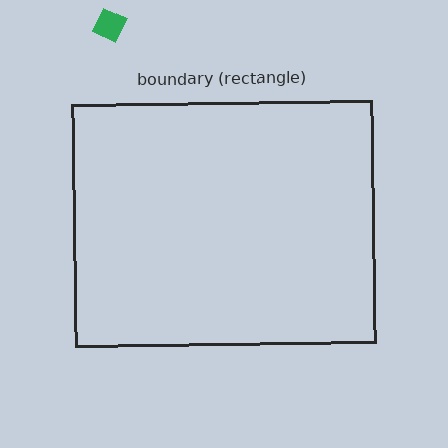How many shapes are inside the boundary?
0 inside, 1 outside.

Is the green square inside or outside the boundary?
Outside.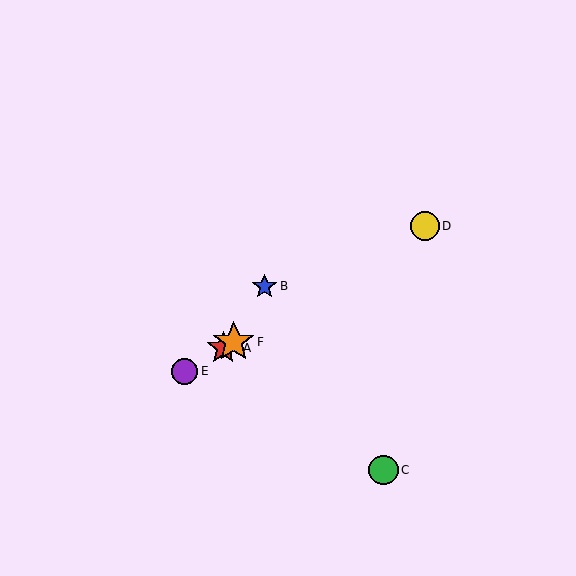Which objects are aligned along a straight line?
Objects A, D, E, F are aligned along a straight line.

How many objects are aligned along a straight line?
4 objects (A, D, E, F) are aligned along a straight line.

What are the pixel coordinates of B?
Object B is at (265, 287).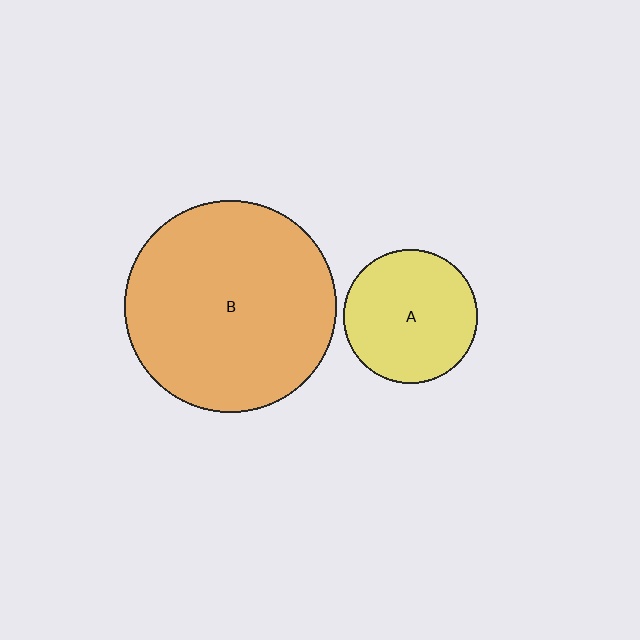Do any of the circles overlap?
No, none of the circles overlap.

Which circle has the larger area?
Circle B (orange).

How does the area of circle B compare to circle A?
Approximately 2.5 times.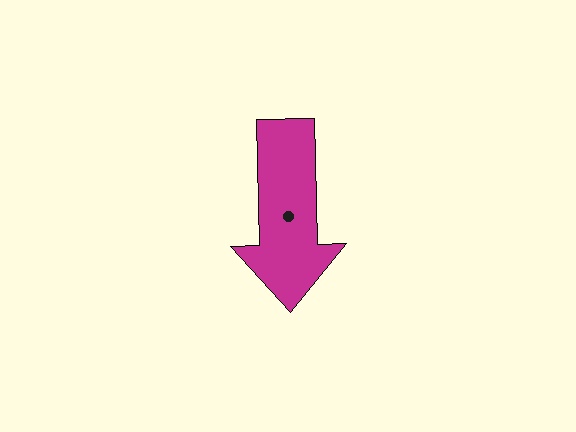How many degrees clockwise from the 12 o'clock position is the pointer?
Approximately 179 degrees.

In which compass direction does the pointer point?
South.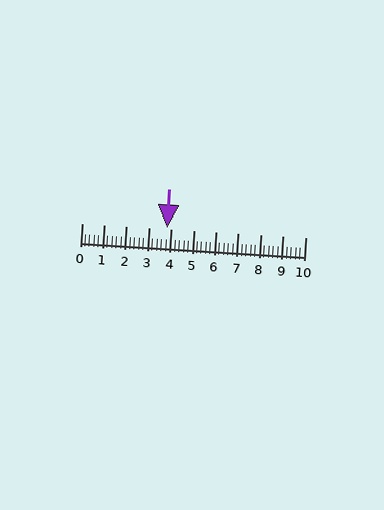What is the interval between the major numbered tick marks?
The major tick marks are spaced 1 units apart.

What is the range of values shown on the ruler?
The ruler shows values from 0 to 10.